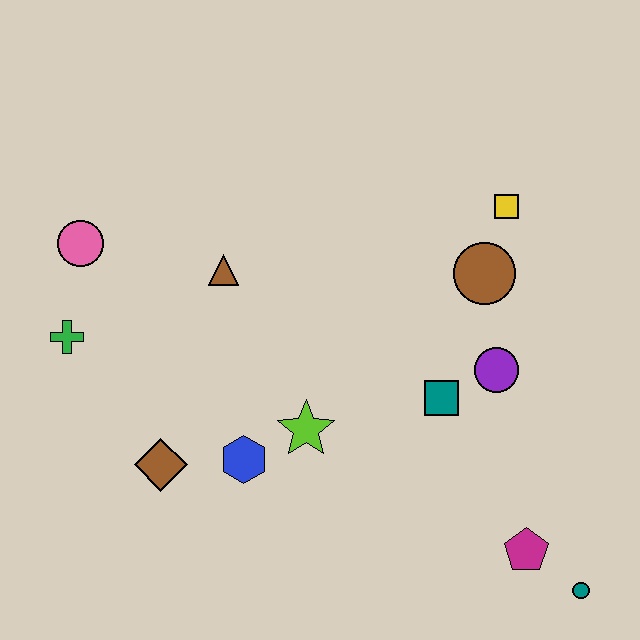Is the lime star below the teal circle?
No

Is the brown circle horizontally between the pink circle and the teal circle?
Yes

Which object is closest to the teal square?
The purple circle is closest to the teal square.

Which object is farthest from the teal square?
The pink circle is farthest from the teal square.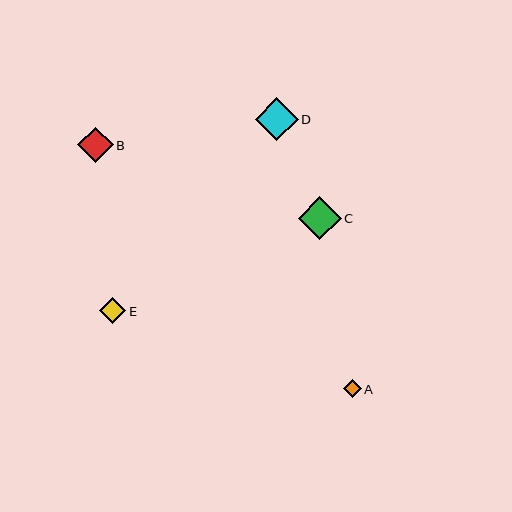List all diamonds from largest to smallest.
From largest to smallest: C, D, B, E, A.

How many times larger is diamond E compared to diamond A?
Diamond E is approximately 1.5 times the size of diamond A.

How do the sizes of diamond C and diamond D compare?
Diamond C and diamond D are approximately the same size.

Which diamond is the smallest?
Diamond A is the smallest with a size of approximately 18 pixels.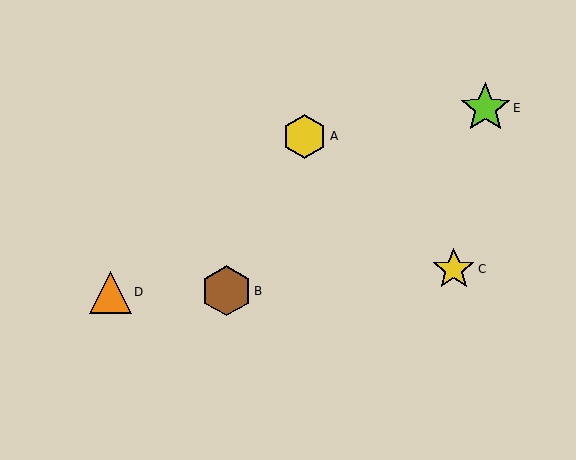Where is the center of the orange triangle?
The center of the orange triangle is at (110, 292).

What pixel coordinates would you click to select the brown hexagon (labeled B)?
Click at (226, 291) to select the brown hexagon B.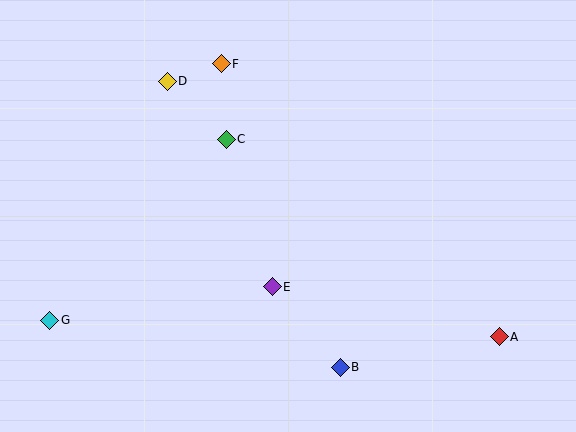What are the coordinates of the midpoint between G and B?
The midpoint between G and B is at (195, 344).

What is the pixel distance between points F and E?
The distance between F and E is 229 pixels.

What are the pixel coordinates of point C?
Point C is at (226, 139).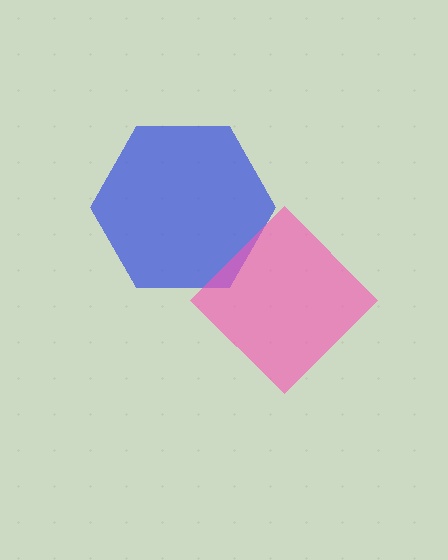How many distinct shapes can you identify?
There are 2 distinct shapes: a blue hexagon, a pink diamond.